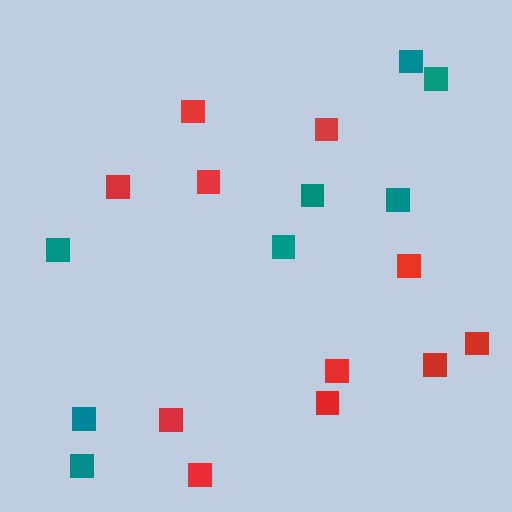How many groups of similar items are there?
There are 2 groups: one group of teal squares (8) and one group of red squares (11).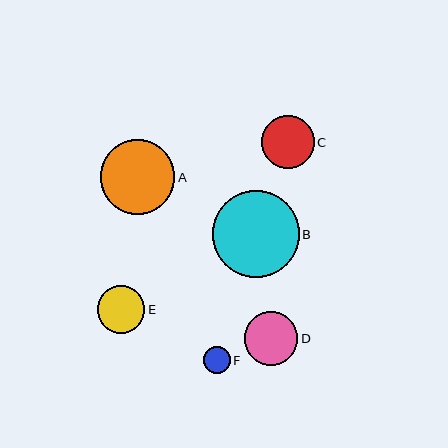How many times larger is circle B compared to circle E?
Circle B is approximately 1.8 times the size of circle E.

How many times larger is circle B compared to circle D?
Circle B is approximately 1.6 times the size of circle D.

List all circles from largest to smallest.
From largest to smallest: B, A, D, C, E, F.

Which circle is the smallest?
Circle F is the smallest with a size of approximately 27 pixels.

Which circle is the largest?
Circle B is the largest with a size of approximately 87 pixels.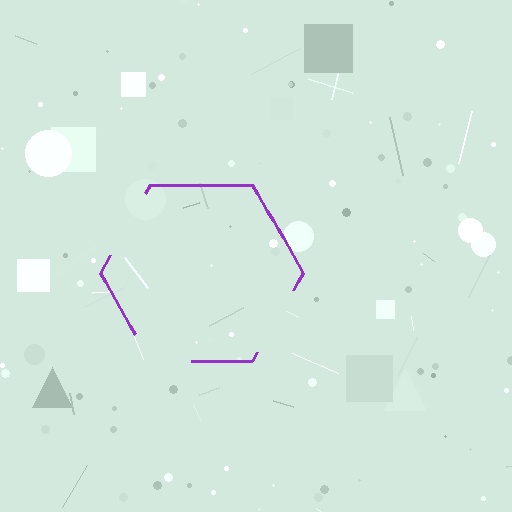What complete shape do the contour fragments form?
The contour fragments form a hexagon.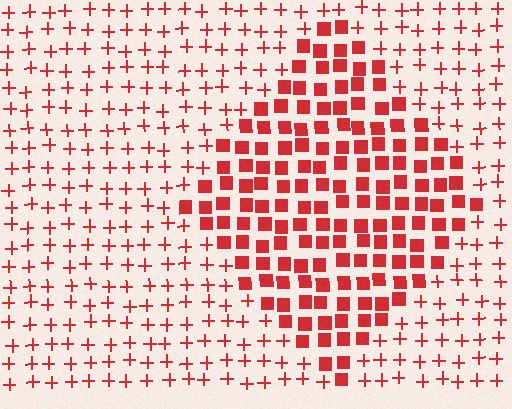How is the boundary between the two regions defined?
The boundary is defined by a change in element shape: squares inside vs. plus signs outside. All elements share the same color and spacing.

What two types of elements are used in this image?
The image uses squares inside the diamond region and plus signs outside it.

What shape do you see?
I see a diamond.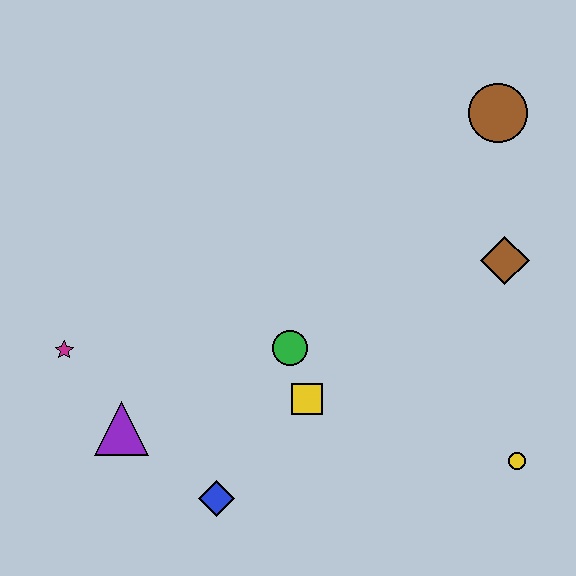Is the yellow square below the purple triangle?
No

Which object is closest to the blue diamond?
The purple triangle is closest to the blue diamond.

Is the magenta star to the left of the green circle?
Yes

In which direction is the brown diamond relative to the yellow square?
The brown diamond is to the right of the yellow square.